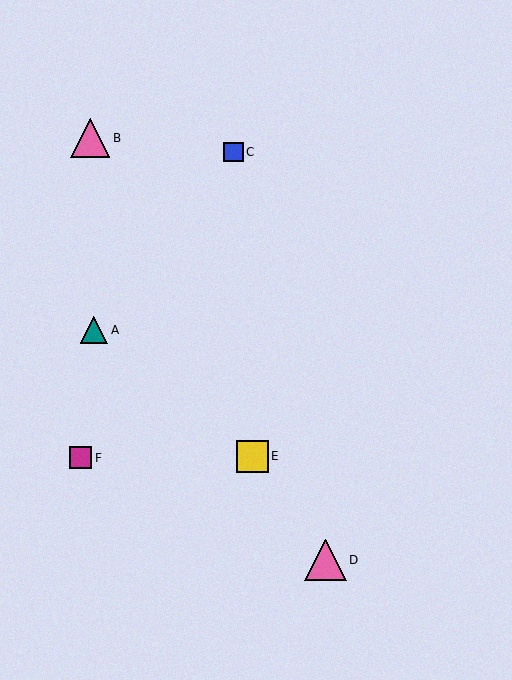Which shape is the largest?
The pink triangle (labeled D) is the largest.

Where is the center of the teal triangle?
The center of the teal triangle is at (94, 330).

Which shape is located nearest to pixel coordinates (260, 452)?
The yellow square (labeled E) at (252, 456) is nearest to that location.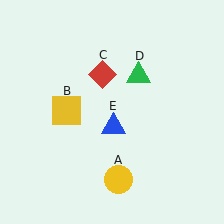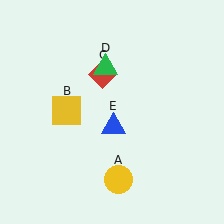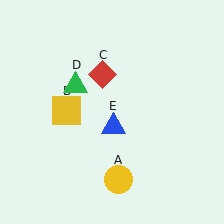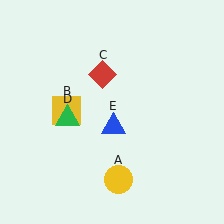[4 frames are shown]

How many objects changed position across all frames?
1 object changed position: green triangle (object D).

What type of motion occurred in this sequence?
The green triangle (object D) rotated counterclockwise around the center of the scene.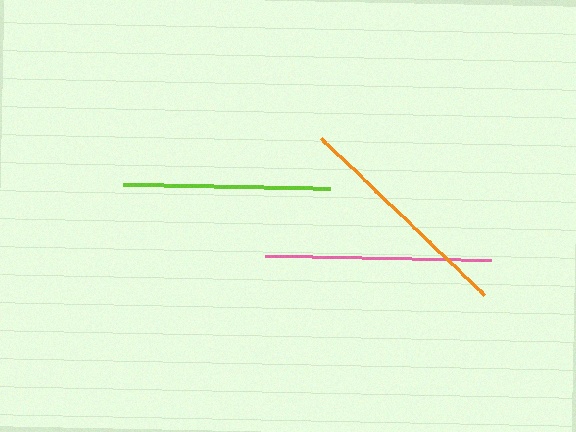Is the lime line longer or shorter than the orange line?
The orange line is longer than the lime line.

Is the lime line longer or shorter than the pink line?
The pink line is longer than the lime line.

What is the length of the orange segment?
The orange segment is approximately 228 pixels long.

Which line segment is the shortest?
The lime line is the shortest at approximately 207 pixels.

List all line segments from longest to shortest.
From longest to shortest: orange, pink, lime.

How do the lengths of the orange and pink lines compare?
The orange and pink lines are approximately the same length.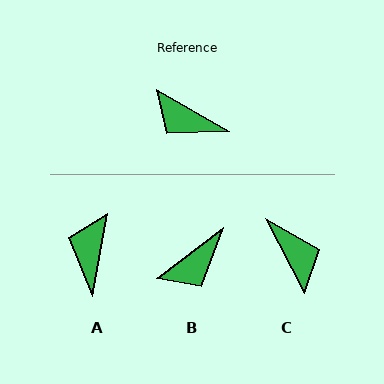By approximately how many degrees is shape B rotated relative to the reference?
Approximately 67 degrees counter-clockwise.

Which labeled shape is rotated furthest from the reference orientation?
C, about 148 degrees away.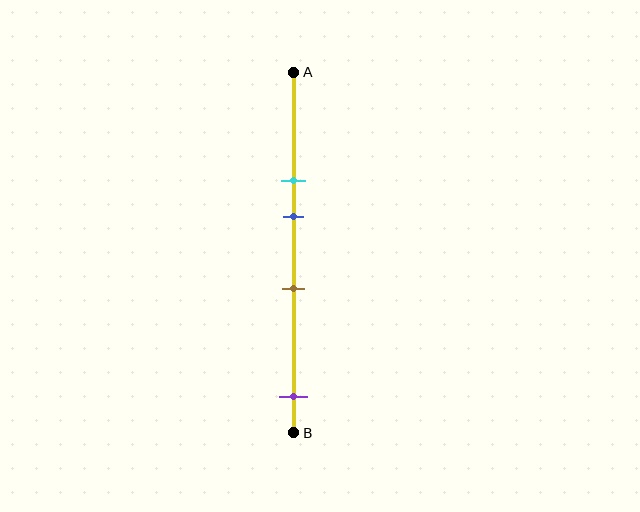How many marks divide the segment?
There are 4 marks dividing the segment.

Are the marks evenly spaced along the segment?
No, the marks are not evenly spaced.